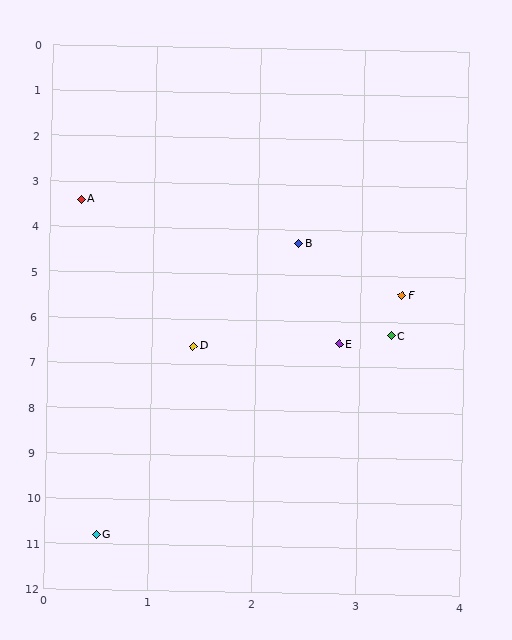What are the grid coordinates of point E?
Point E is at approximately (2.8, 6.5).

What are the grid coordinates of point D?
Point D is at approximately (1.4, 6.6).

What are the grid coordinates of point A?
Point A is at approximately (0.3, 3.4).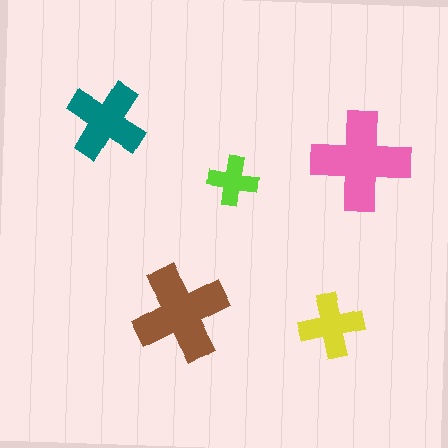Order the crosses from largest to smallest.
the pink one, the brown one, the teal one, the yellow one, the lime one.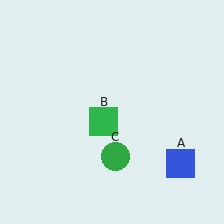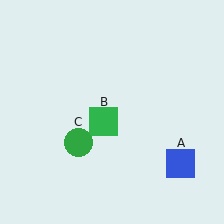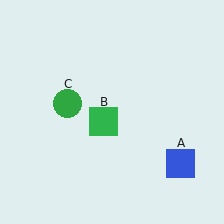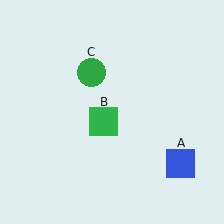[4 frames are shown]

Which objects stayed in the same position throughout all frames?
Blue square (object A) and green square (object B) remained stationary.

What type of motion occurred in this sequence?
The green circle (object C) rotated clockwise around the center of the scene.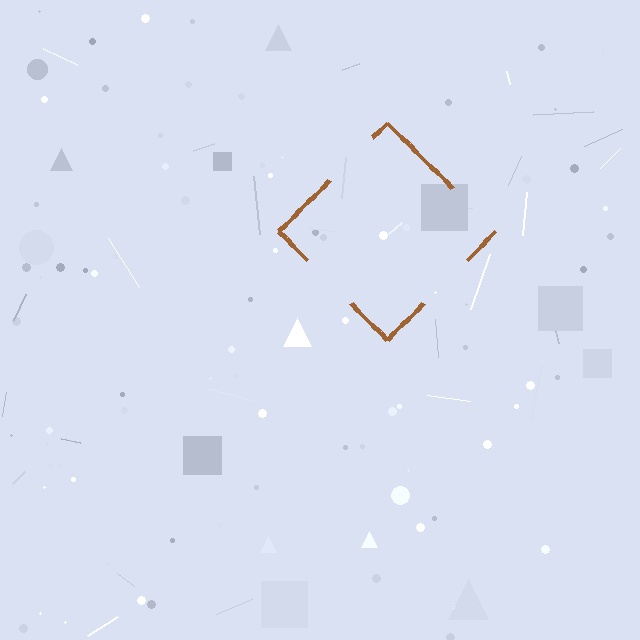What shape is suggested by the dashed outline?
The dashed outline suggests a diamond.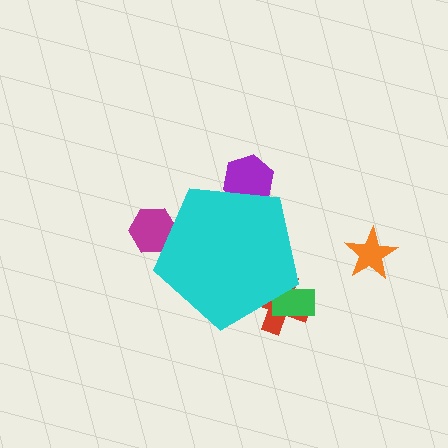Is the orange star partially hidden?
No, the orange star is fully visible.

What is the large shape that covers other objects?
A cyan pentagon.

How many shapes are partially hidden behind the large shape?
4 shapes are partially hidden.